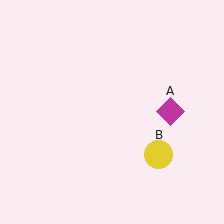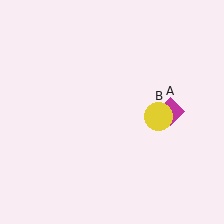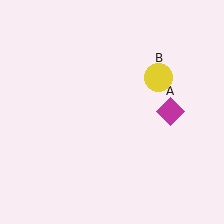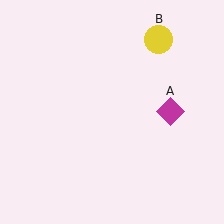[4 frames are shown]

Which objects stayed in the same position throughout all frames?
Magenta diamond (object A) remained stationary.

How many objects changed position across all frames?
1 object changed position: yellow circle (object B).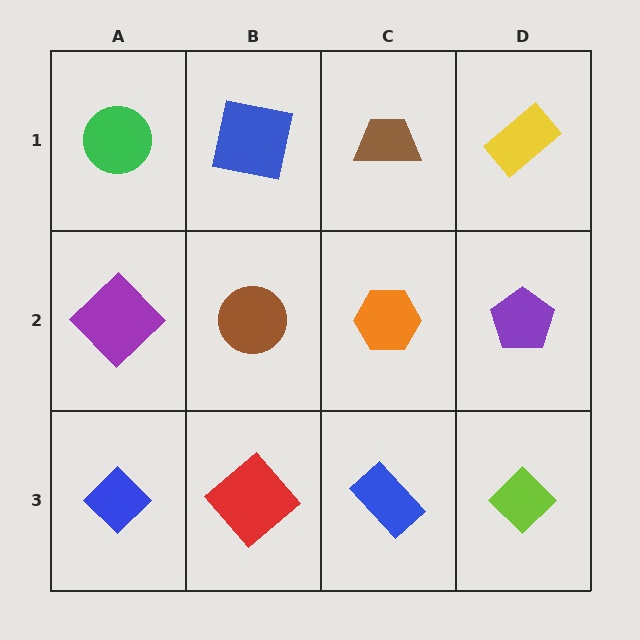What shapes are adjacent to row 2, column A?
A green circle (row 1, column A), a blue diamond (row 3, column A), a brown circle (row 2, column B).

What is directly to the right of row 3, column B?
A blue rectangle.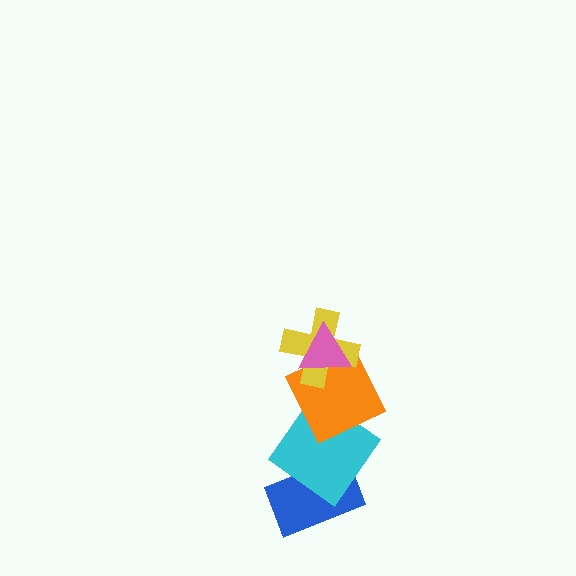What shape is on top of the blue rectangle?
The cyan diamond is on top of the blue rectangle.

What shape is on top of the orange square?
The yellow cross is on top of the orange square.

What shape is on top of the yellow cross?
The pink triangle is on top of the yellow cross.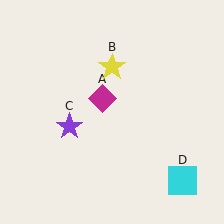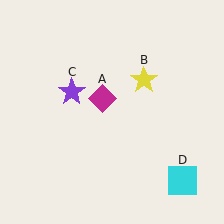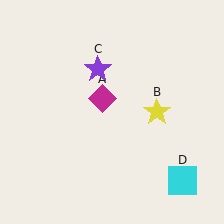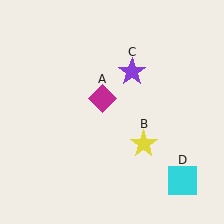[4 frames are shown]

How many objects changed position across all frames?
2 objects changed position: yellow star (object B), purple star (object C).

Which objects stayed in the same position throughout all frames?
Magenta diamond (object A) and cyan square (object D) remained stationary.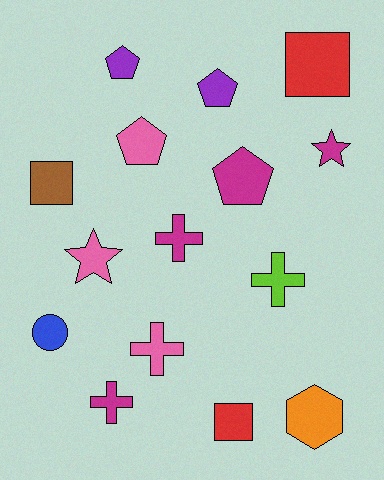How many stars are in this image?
There are 2 stars.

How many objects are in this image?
There are 15 objects.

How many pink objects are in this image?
There are 3 pink objects.